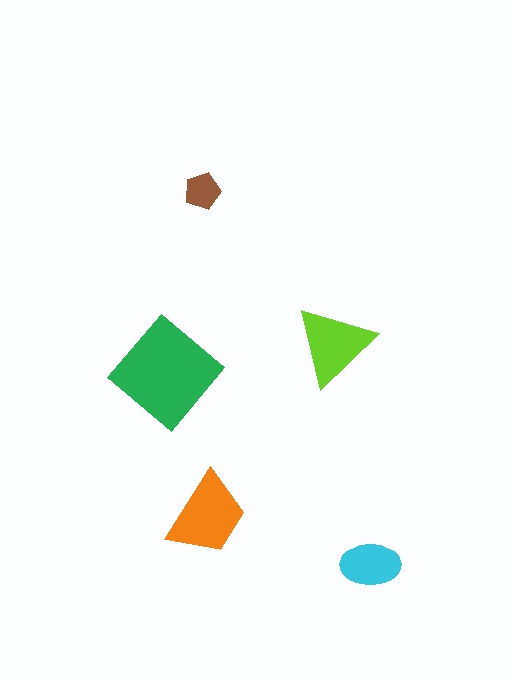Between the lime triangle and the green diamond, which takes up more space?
The green diamond.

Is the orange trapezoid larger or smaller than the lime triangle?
Larger.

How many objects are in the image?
There are 5 objects in the image.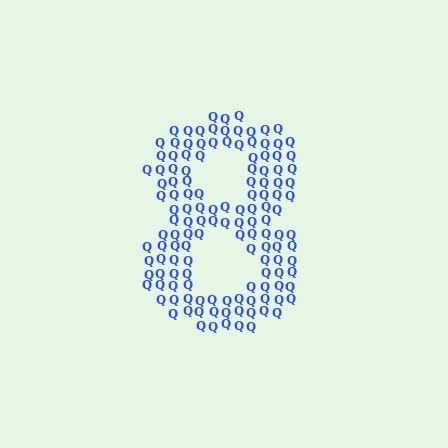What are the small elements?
The small elements are letter Q's.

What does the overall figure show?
The overall figure shows the digit 8.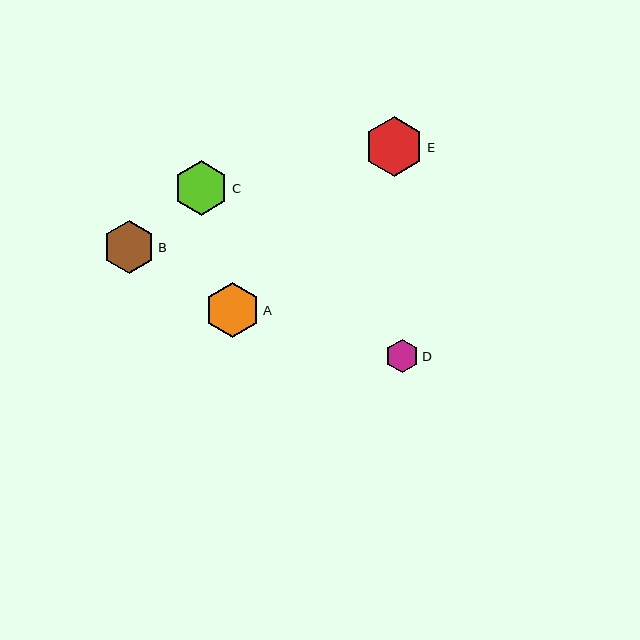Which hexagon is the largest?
Hexagon E is the largest with a size of approximately 59 pixels.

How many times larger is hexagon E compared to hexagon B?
Hexagon E is approximately 1.1 times the size of hexagon B.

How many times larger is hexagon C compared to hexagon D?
Hexagon C is approximately 1.6 times the size of hexagon D.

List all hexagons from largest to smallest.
From largest to smallest: E, A, C, B, D.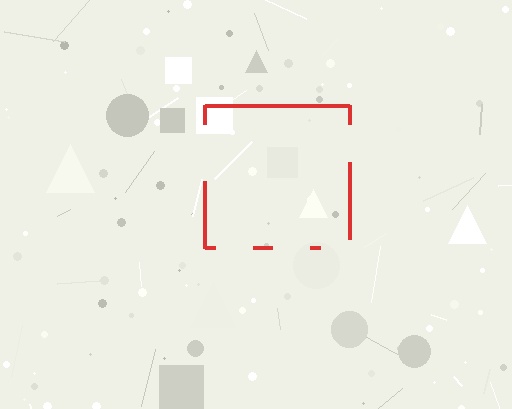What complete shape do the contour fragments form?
The contour fragments form a square.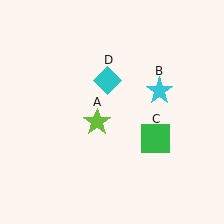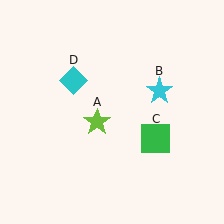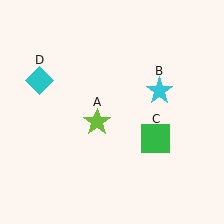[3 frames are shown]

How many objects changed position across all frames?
1 object changed position: cyan diamond (object D).